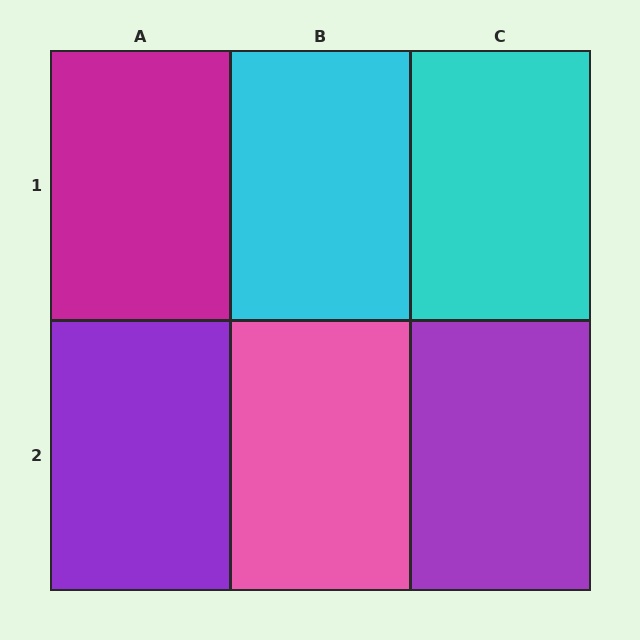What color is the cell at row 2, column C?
Purple.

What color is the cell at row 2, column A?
Purple.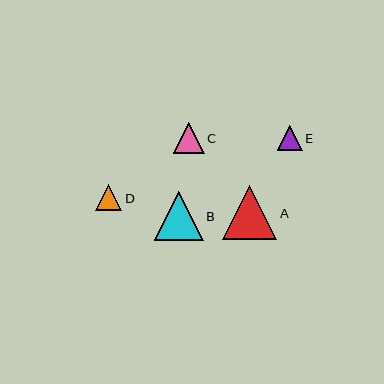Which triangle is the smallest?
Triangle E is the smallest with a size of approximately 25 pixels.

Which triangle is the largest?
Triangle A is the largest with a size of approximately 54 pixels.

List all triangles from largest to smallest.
From largest to smallest: A, B, C, D, E.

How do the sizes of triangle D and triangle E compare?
Triangle D and triangle E are approximately the same size.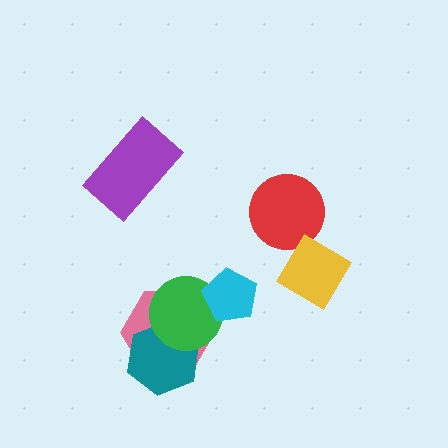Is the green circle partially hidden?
Yes, it is partially covered by another shape.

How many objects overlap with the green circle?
3 objects overlap with the green circle.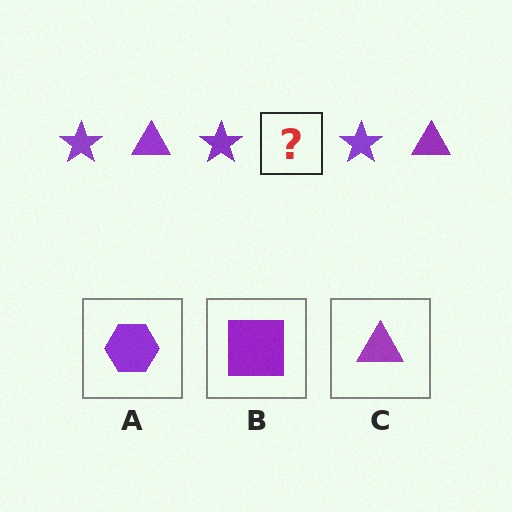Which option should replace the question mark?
Option C.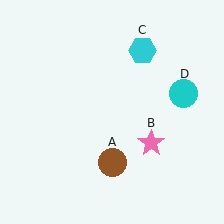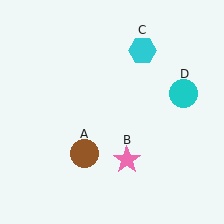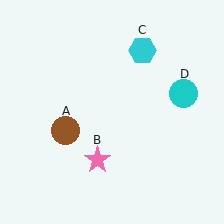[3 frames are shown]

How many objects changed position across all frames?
2 objects changed position: brown circle (object A), pink star (object B).